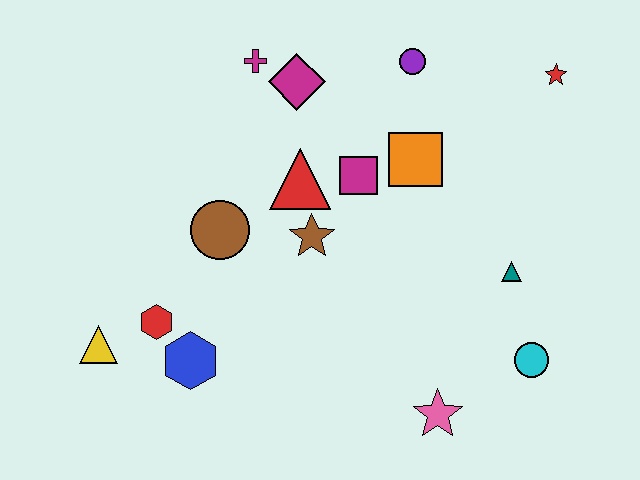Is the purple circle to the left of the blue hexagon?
No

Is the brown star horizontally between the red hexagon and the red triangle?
No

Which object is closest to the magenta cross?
The magenta diamond is closest to the magenta cross.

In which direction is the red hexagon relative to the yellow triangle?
The red hexagon is to the right of the yellow triangle.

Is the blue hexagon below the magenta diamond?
Yes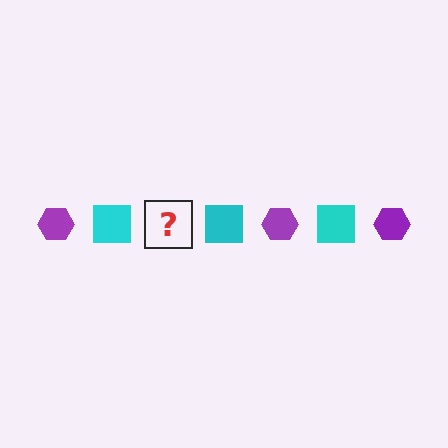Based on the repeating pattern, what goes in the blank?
The blank should be a purple hexagon.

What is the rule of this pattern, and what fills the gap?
The rule is that the pattern alternates between purple hexagon and cyan square. The gap should be filled with a purple hexagon.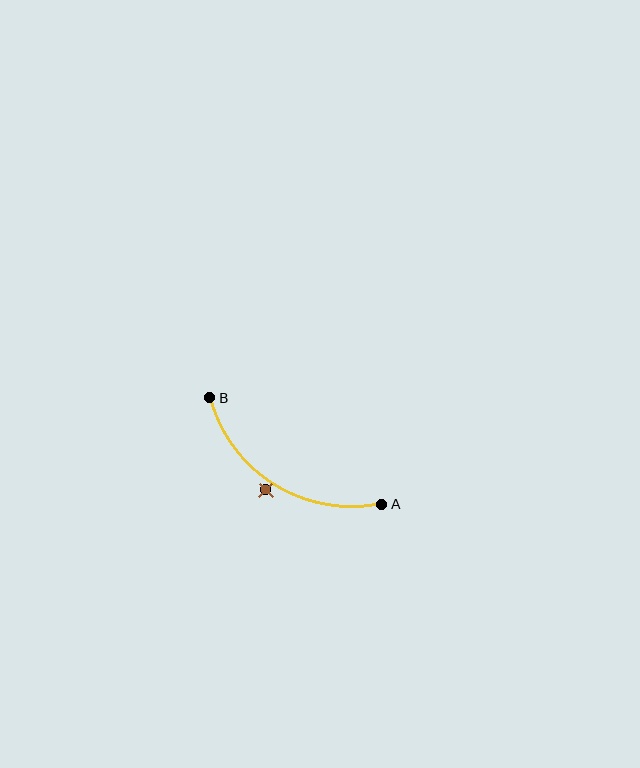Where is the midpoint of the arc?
The arc midpoint is the point on the curve farthest from the straight line joining A and B. It sits below that line.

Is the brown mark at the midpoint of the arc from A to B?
No — the brown mark does not lie on the arc at all. It sits slightly outside the curve.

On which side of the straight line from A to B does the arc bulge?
The arc bulges below the straight line connecting A and B.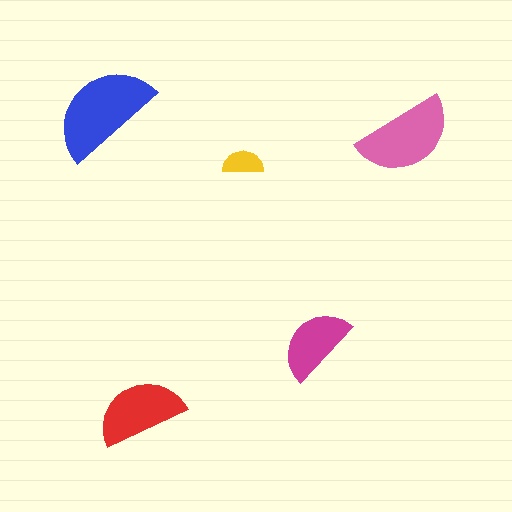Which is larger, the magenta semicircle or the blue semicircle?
The blue one.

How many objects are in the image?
There are 5 objects in the image.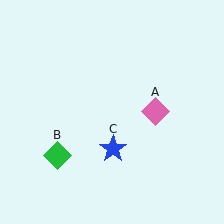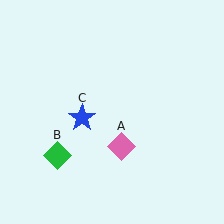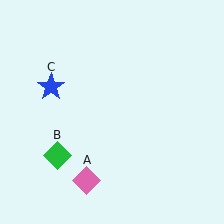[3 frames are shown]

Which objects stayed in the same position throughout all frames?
Green diamond (object B) remained stationary.